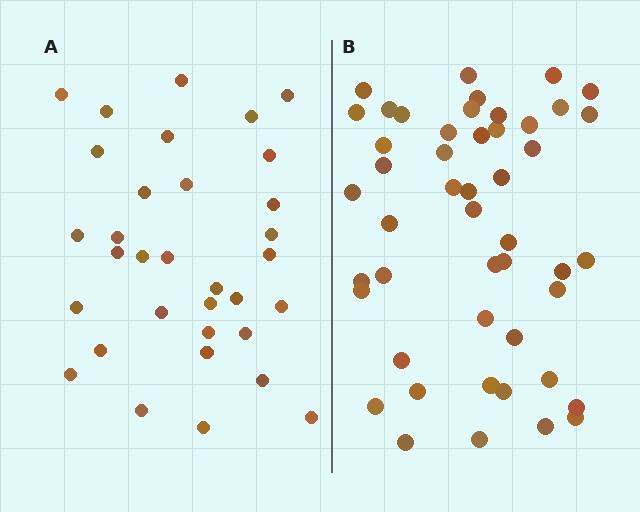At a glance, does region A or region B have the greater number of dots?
Region B (the right region) has more dots.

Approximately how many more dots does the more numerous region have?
Region B has approximately 15 more dots than region A.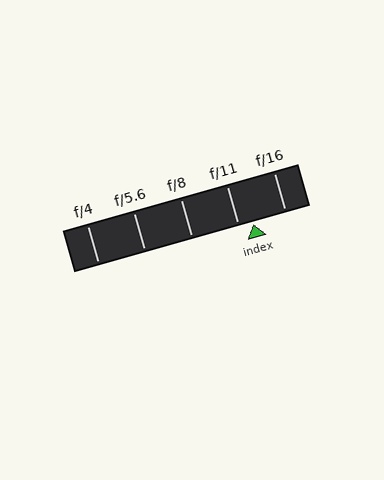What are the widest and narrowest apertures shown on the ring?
The widest aperture shown is f/4 and the narrowest is f/16.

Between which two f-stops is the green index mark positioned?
The index mark is between f/11 and f/16.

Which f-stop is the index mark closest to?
The index mark is closest to f/11.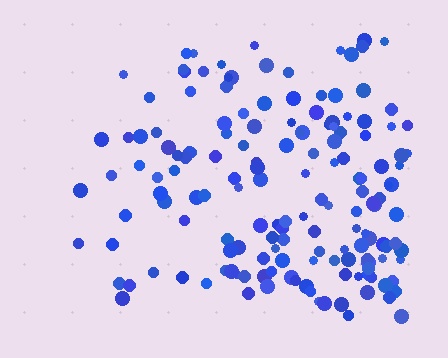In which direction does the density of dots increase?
From left to right, with the right side densest.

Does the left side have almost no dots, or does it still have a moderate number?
Still a moderate number, just noticeably fewer than the right.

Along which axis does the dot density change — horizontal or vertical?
Horizontal.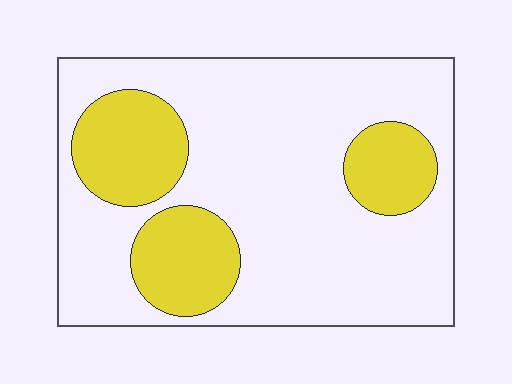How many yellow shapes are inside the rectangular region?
3.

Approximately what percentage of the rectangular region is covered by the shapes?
Approximately 25%.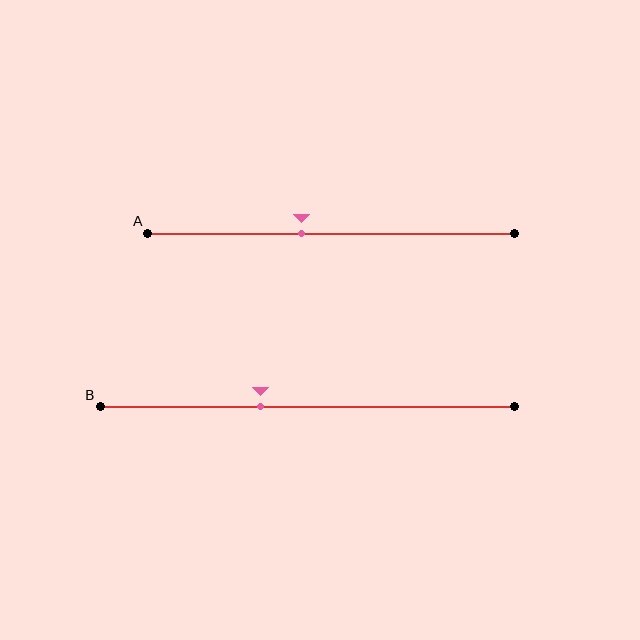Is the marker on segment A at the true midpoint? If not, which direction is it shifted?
No, the marker on segment A is shifted to the left by about 8% of the segment length.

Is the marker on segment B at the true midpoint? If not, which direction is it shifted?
No, the marker on segment B is shifted to the left by about 11% of the segment length.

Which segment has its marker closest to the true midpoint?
Segment A has its marker closest to the true midpoint.